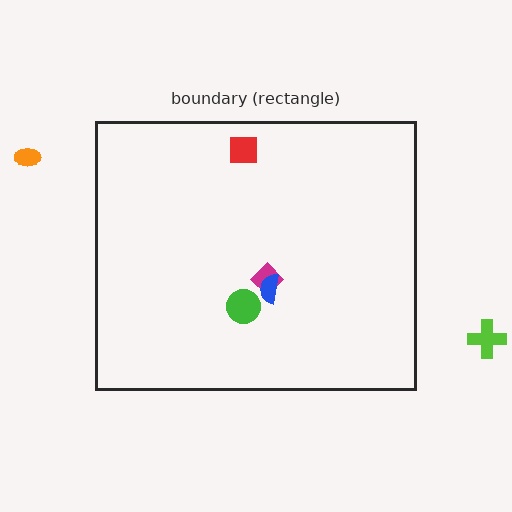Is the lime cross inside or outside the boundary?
Outside.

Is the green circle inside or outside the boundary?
Inside.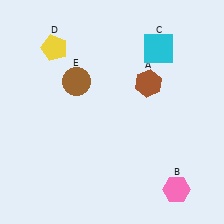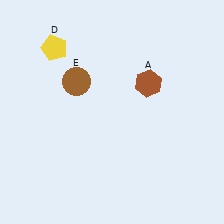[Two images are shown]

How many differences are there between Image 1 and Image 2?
There are 2 differences between the two images.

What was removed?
The pink hexagon (B), the cyan square (C) were removed in Image 2.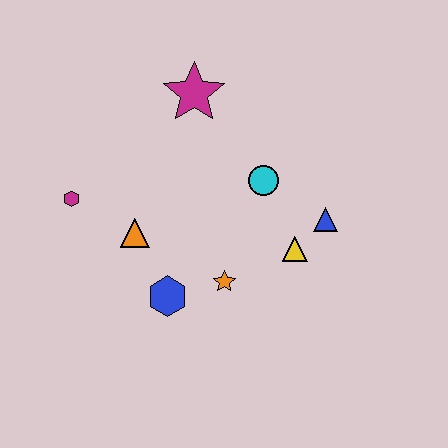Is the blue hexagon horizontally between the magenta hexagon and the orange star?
Yes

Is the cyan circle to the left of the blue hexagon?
No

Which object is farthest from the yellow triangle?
The magenta hexagon is farthest from the yellow triangle.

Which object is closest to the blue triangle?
The yellow triangle is closest to the blue triangle.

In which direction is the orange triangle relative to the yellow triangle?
The orange triangle is to the left of the yellow triangle.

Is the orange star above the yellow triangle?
No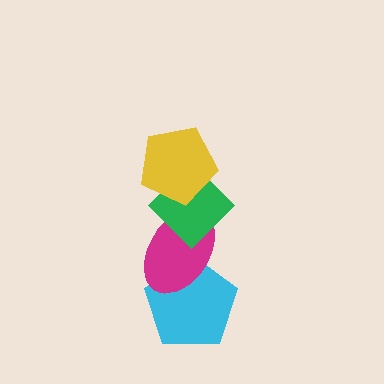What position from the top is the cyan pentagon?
The cyan pentagon is 4th from the top.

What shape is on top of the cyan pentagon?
The magenta ellipse is on top of the cyan pentagon.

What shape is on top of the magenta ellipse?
The green diamond is on top of the magenta ellipse.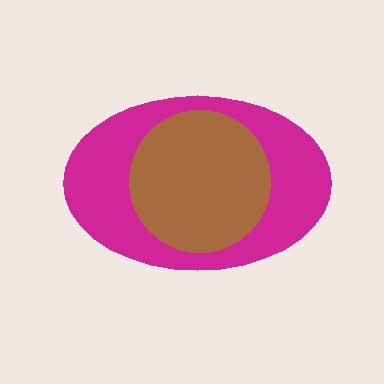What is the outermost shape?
The magenta ellipse.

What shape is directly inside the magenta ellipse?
The brown circle.